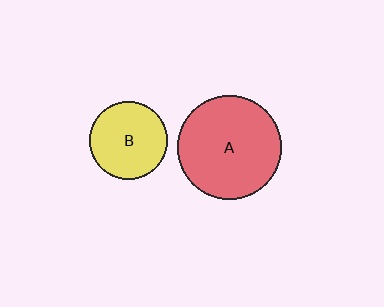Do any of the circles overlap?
No, none of the circles overlap.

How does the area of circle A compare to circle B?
Approximately 1.8 times.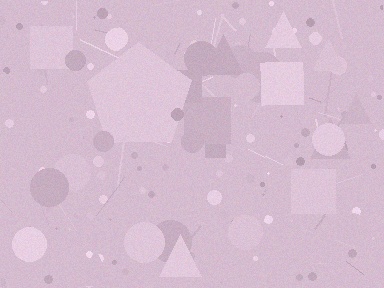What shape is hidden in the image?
A pentagon is hidden in the image.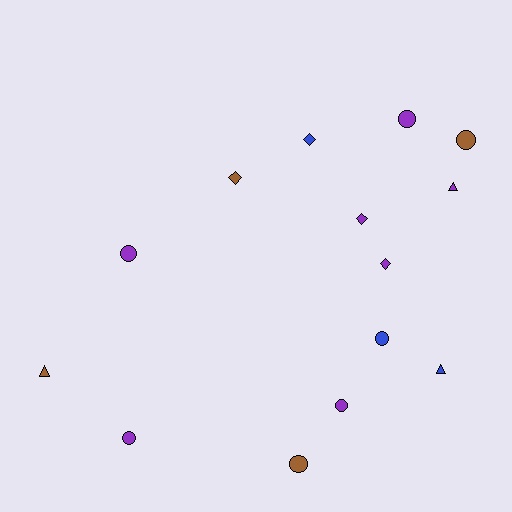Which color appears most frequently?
Purple, with 7 objects.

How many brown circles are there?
There are 2 brown circles.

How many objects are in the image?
There are 14 objects.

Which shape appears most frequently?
Circle, with 7 objects.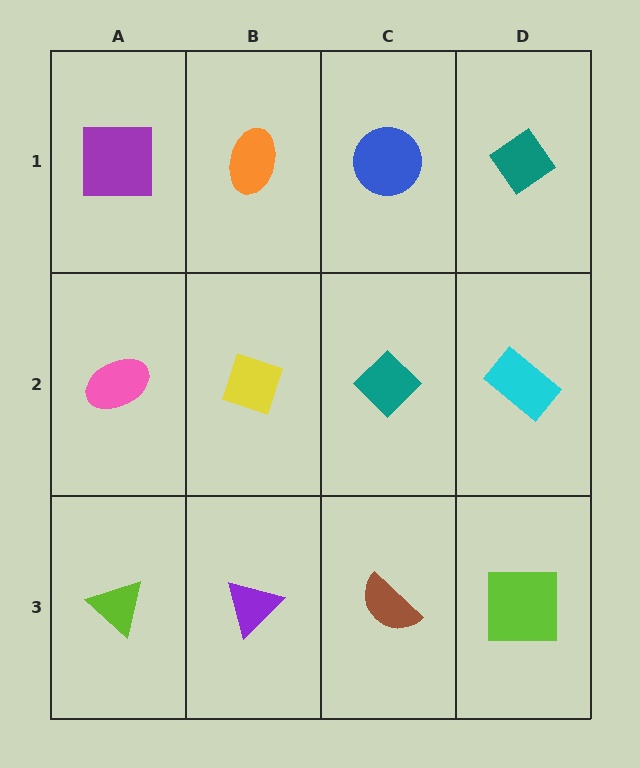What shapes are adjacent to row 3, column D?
A cyan rectangle (row 2, column D), a brown semicircle (row 3, column C).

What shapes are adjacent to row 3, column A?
A pink ellipse (row 2, column A), a purple triangle (row 3, column B).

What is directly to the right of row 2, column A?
A yellow diamond.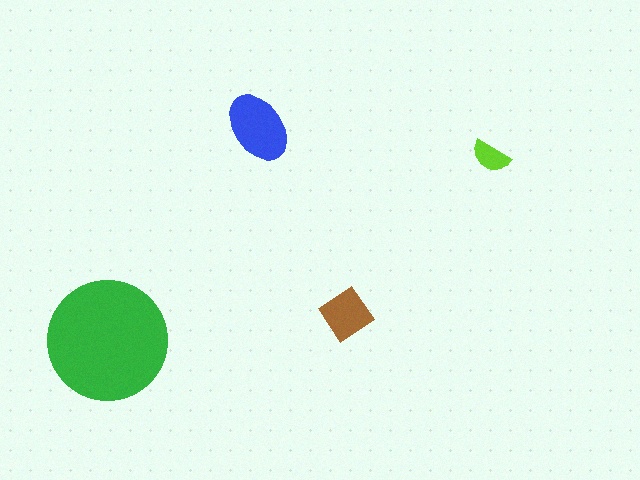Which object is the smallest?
The lime semicircle.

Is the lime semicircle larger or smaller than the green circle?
Smaller.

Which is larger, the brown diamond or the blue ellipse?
The blue ellipse.